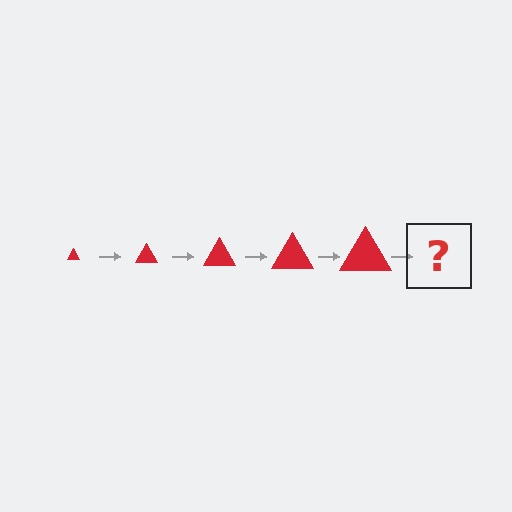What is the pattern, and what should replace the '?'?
The pattern is that the triangle gets progressively larger each step. The '?' should be a red triangle, larger than the previous one.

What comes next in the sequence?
The next element should be a red triangle, larger than the previous one.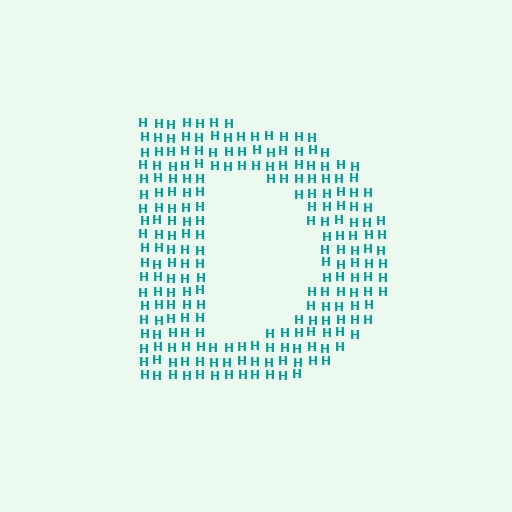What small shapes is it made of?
It is made of small letter H's.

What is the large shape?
The large shape is the letter D.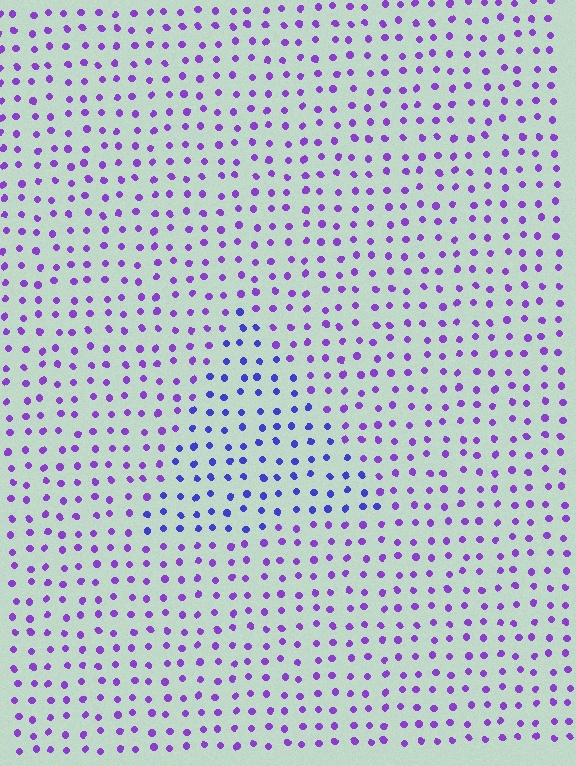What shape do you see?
I see a triangle.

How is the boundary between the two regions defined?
The boundary is defined purely by a slight shift in hue (about 33 degrees). Spacing, size, and orientation are identical on both sides.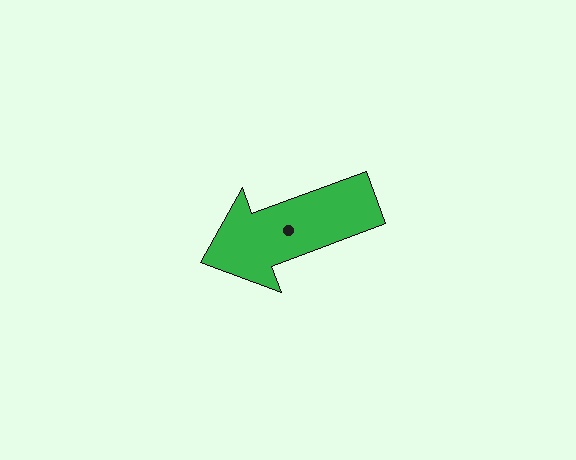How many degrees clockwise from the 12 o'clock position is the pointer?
Approximately 250 degrees.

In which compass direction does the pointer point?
West.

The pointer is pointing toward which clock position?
Roughly 8 o'clock.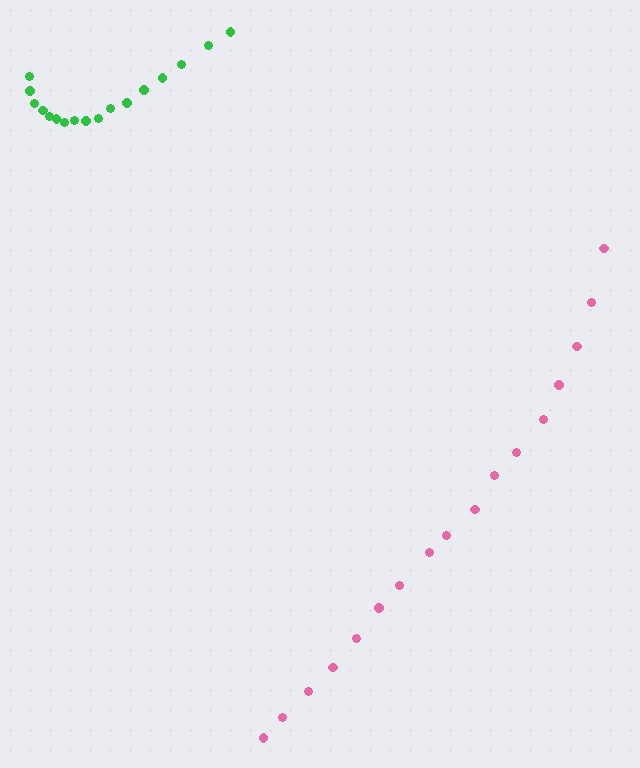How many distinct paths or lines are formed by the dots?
There are 2 distinct paths.